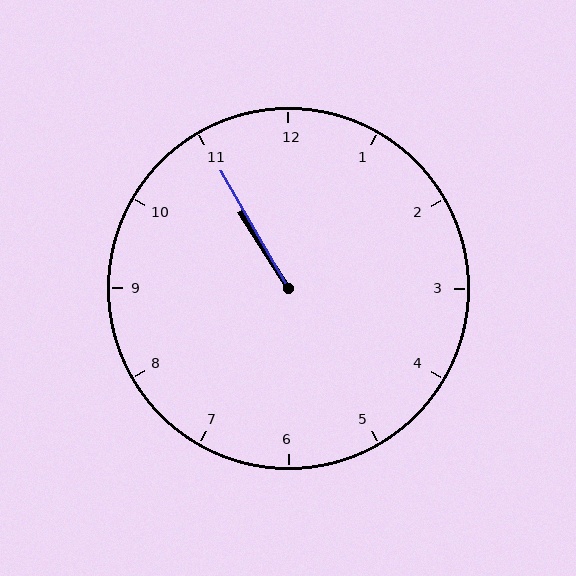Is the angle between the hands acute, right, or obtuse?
It is acute.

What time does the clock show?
10:55.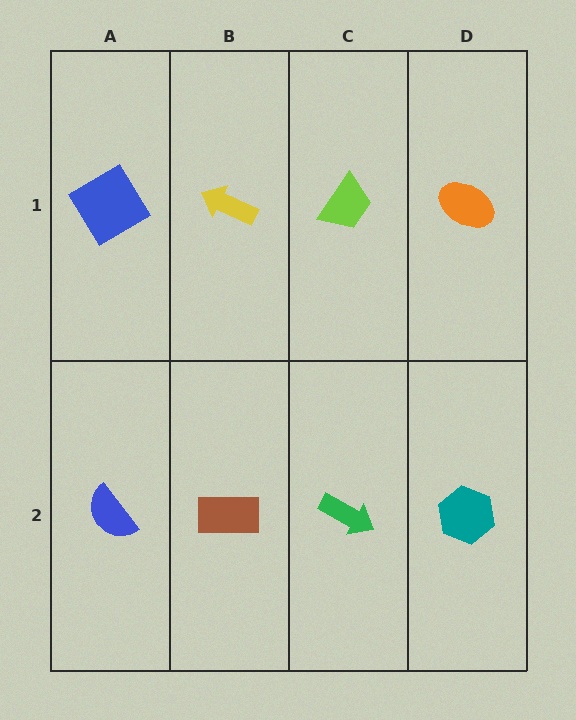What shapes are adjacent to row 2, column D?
An orange ellipse (row 1, column D), a green arrow (row 2, column C).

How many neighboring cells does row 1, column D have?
2.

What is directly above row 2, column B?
A yellow arrow.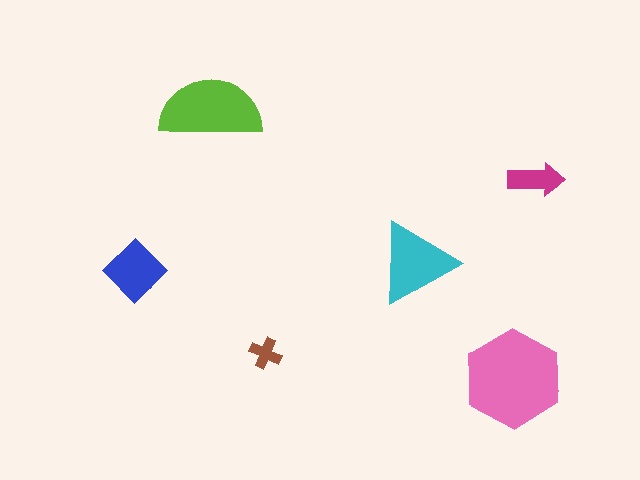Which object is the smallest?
The brown cross.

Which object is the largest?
The pink hexagon.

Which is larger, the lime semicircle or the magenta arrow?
The lime semicircle.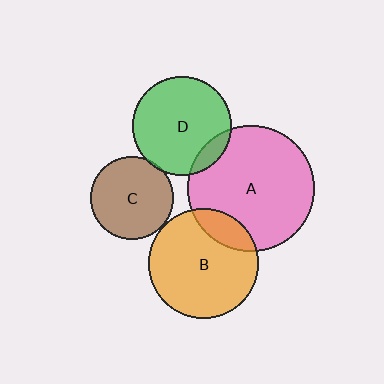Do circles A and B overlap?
Yes.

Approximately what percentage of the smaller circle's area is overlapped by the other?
Approximately 15%.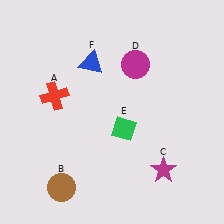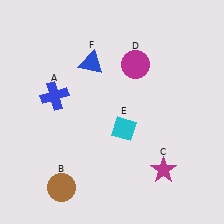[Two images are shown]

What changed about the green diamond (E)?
In Image 1, E is green. In Image 2, it changed to cyan.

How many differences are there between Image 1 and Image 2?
There are 2 differences between the two images.